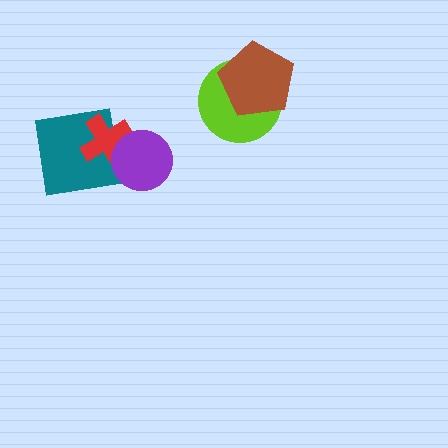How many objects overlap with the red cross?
2 objects overlap with the red cross.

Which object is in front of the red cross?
The purple circle is in front of the red cross.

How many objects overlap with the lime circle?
1 object overlaps with the lime circle.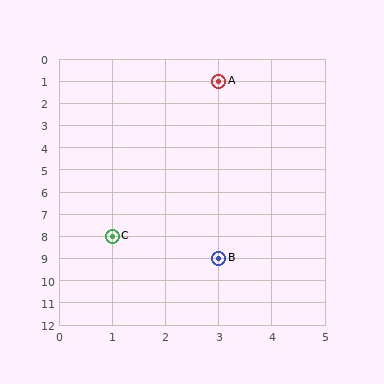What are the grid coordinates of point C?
Point C is at grid coordinates (1, 8).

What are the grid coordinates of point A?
Point A is at grid coordinates (3, 1).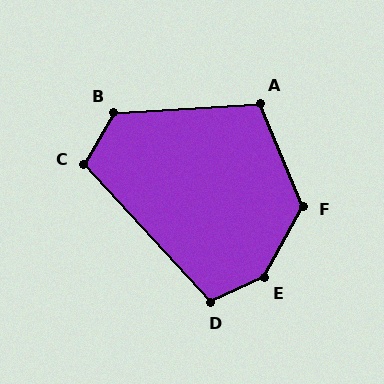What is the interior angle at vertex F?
Approximately 129 degrees (obtuse).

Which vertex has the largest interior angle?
E, at approximately 144 degrees.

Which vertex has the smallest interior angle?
C, at approximately 108 degrees.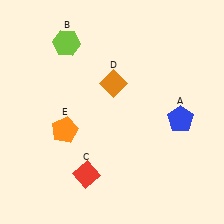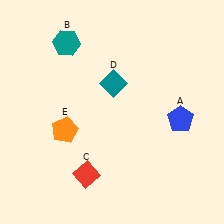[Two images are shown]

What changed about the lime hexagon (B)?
In Image 1, B is lime. In Image 2, it changed to teal.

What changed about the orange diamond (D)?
In Image 1, D is orange. In Image 2, it changed to teal.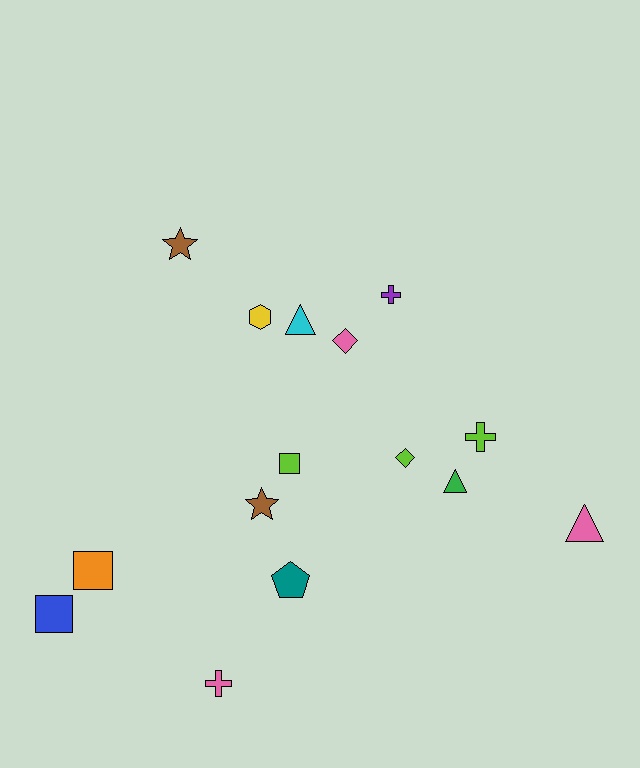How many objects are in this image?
There are 15 objects.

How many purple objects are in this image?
There is 1 purple object.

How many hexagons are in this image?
There is 1 hexagon.